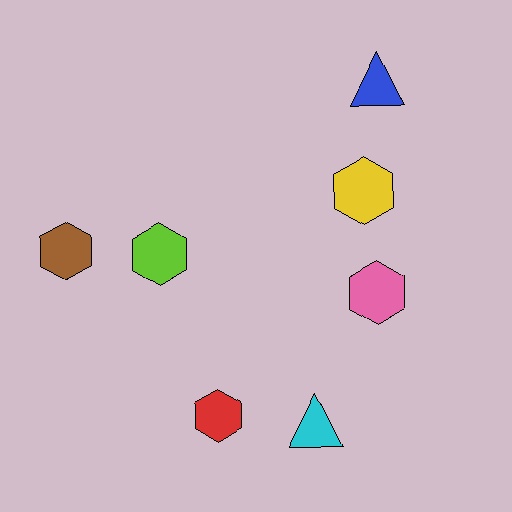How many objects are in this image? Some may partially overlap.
There are 7 objects.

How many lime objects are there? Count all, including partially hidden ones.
There is 1 lime object.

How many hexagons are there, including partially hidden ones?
There are 5 hexagons.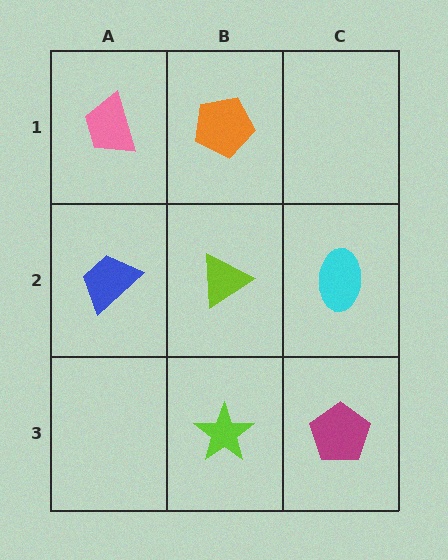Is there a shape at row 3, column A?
No, that cell is empty.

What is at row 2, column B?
A lime triangle.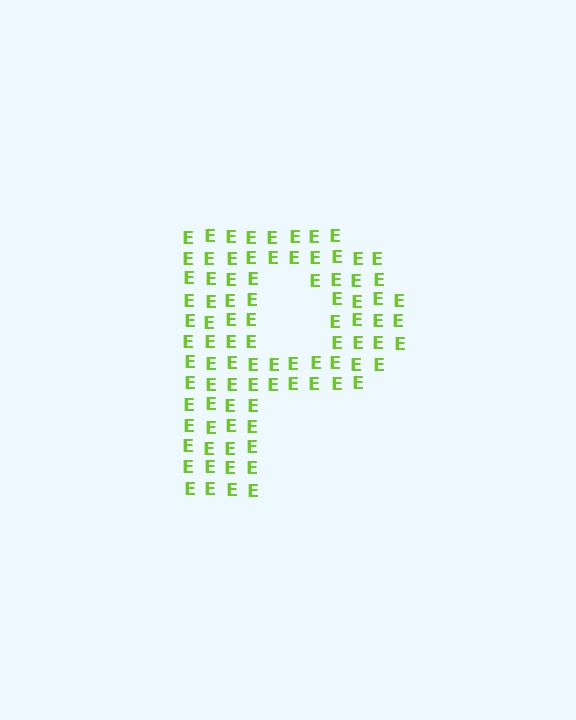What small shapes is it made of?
It is made of small letter E's.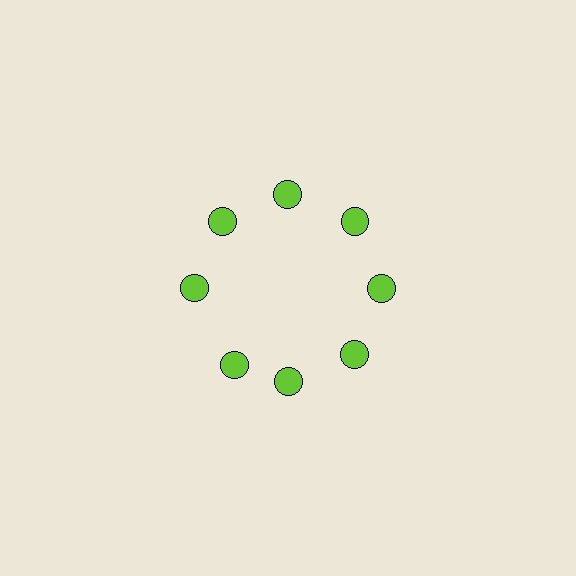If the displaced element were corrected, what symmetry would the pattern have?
It would have 8-fold rotational symmetry — the pattern would map onto itself every 45 degrees.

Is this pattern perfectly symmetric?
No. The 8 lime circles are arranged in a ring, but one element near the 8 o'clock position is rotated out of alignment along the ring, breaking the 8-fold rotational symmetry.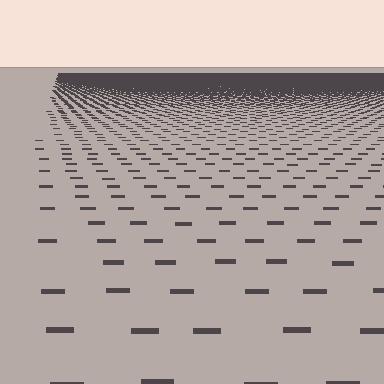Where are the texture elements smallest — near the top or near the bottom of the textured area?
Near the top.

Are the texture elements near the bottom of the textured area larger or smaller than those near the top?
Larger. Near the bottom, elements are closer to the viewer and appear at a bigger on-screen size.